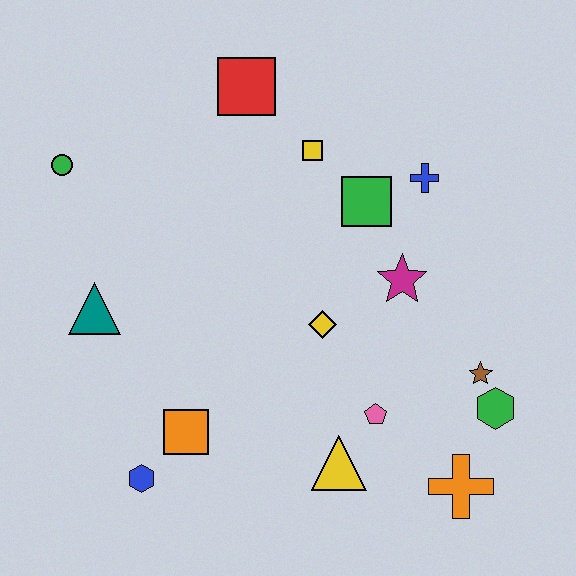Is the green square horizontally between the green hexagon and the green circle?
Yes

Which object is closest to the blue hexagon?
The orange square is closest to the blue hexagon.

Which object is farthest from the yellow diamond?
The green circle is farthest from the yellow diamond.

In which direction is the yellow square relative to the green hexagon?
The yellow square is above the green hexagon.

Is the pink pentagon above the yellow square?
No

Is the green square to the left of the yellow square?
No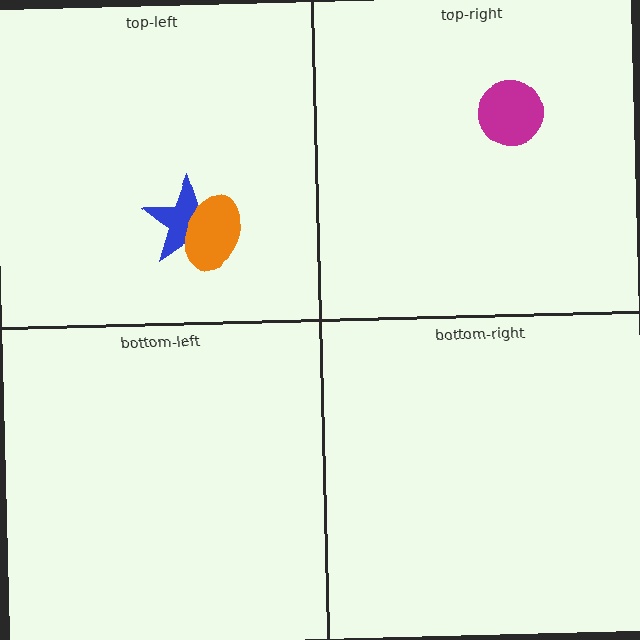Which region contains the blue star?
The top-left region.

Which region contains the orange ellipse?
The top-left region.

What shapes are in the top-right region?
The magenta circle.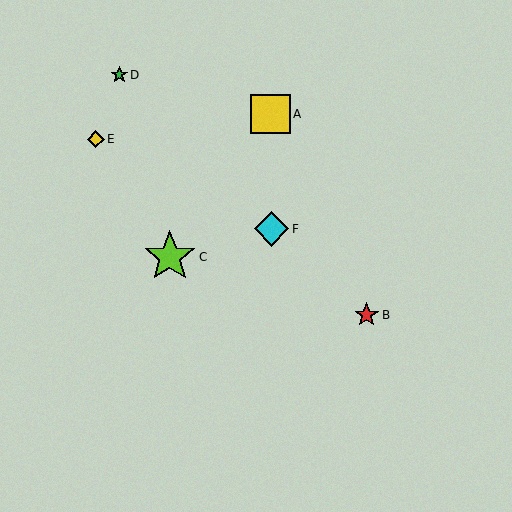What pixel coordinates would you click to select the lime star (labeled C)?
Click at (170, 257) to select the lime star C.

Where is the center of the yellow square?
The center of the yellow square is at (270, 114).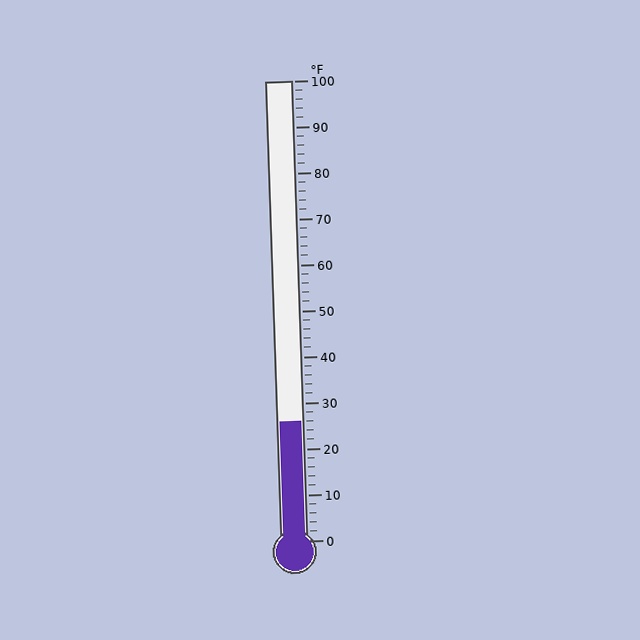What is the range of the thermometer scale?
The thermometer scale ranges from 0°F to 100°F.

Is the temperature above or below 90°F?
The temperature is below 90°F.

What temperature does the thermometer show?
The thermometer shows approximately 26°F.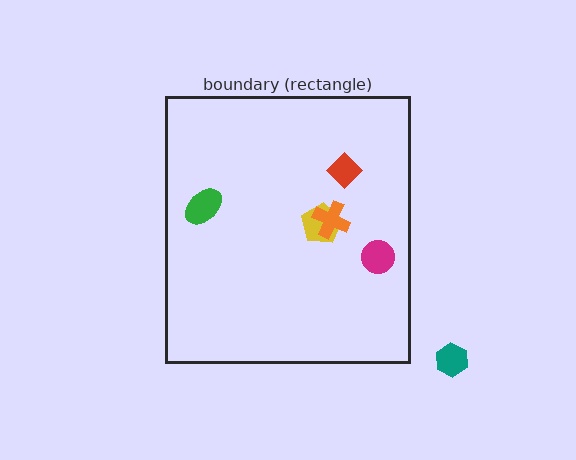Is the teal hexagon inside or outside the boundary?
Outside.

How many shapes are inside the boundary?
5 inside, 1 outside.